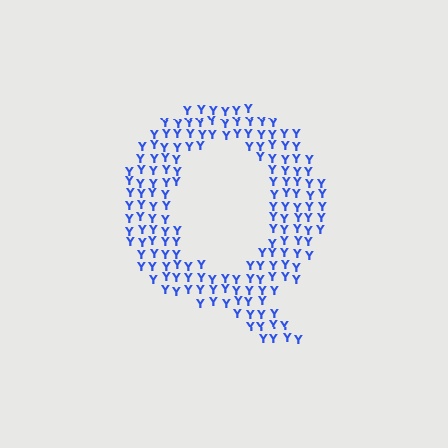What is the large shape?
The large shape is the letter Q.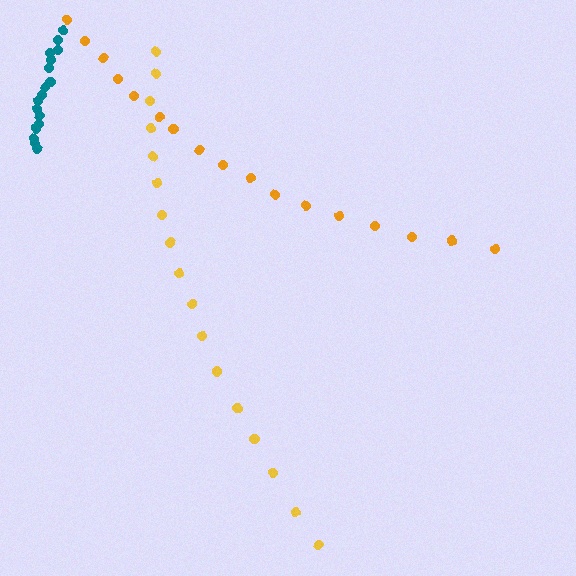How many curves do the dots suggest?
There are 3 distinct paths.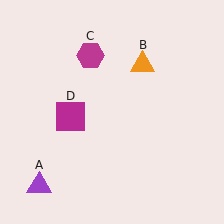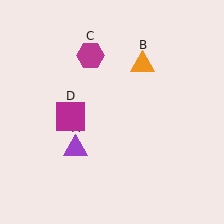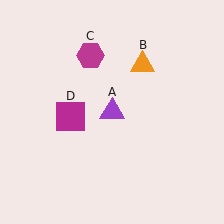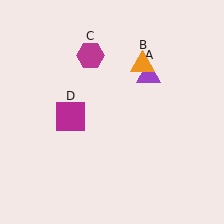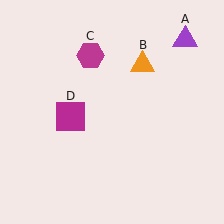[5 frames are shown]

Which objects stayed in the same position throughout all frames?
Orange triangle (object B) and magenta hexagon (object C) and magenta square (object D) remained stationary.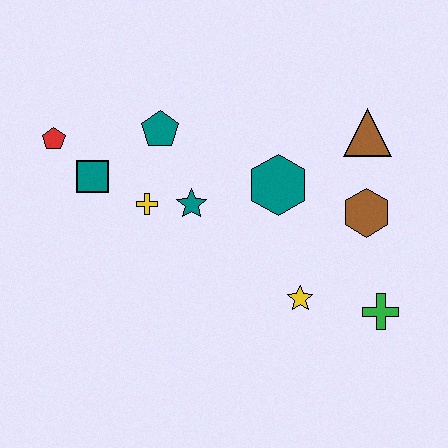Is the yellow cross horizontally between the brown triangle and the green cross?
No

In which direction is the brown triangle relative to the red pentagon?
The brown triangle is to the right of the red pentagon.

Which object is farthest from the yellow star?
The red pentagon is farthest from the yellow star.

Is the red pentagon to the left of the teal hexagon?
Yes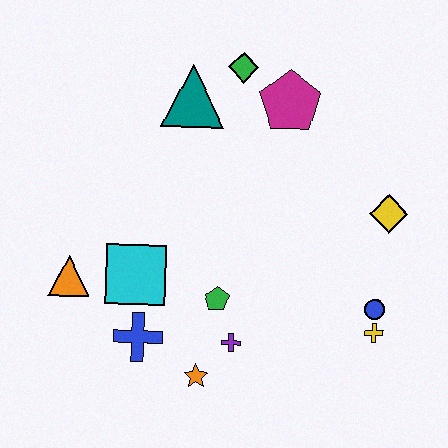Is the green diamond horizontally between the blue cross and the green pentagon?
No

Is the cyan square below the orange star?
No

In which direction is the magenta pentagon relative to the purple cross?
The magenta pentagon is above the purple cross.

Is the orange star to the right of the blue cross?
Yes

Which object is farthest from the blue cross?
The green diamond is farthest from the blue cross.